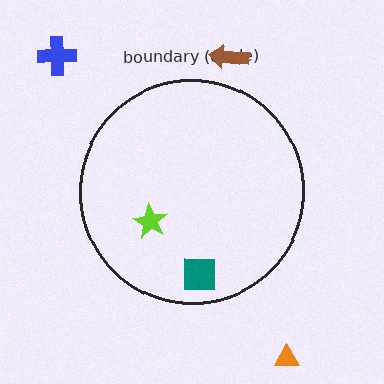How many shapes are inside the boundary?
2 inside, 3 outside.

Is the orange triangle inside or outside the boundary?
Outside.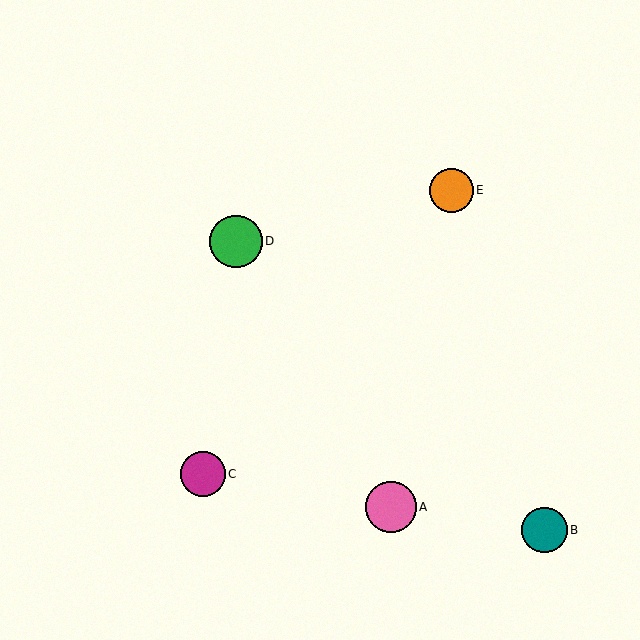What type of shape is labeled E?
Shape E is an orange circle.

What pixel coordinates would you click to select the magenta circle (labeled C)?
Click at (203, 474) to select the magenta circle C.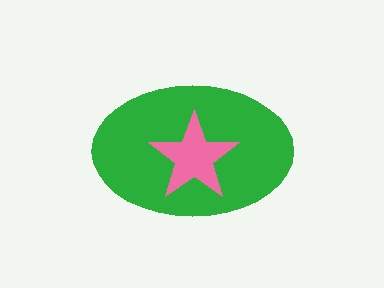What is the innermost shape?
The pink star.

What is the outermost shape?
The green ellipse.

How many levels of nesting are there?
2.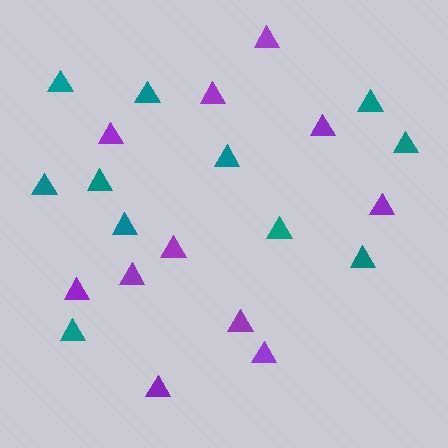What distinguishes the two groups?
There are 2 groups: one group of purple triangles (11) and one group of teal triangles (11).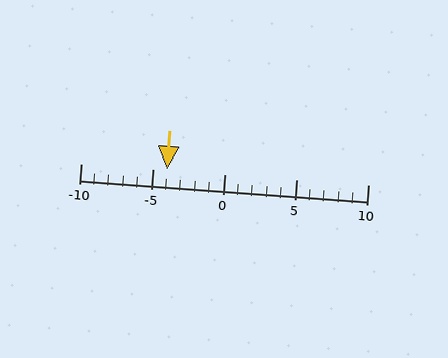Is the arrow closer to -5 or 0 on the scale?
The arrow is closer to -5.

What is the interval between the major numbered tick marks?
The major tick marks are spaced 5 units apart.